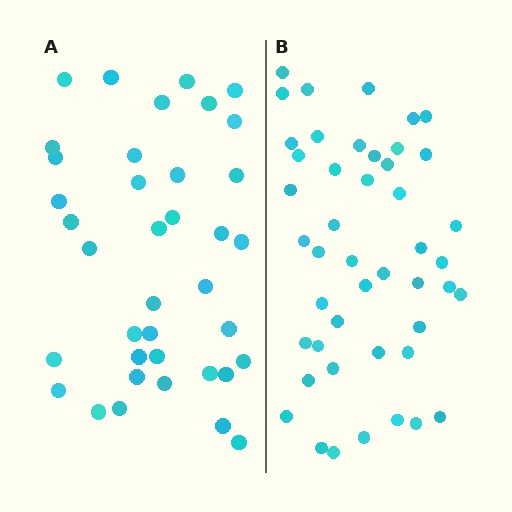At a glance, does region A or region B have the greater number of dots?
Region B (the right region) has more dots.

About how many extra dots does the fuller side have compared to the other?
Region B has roughly 8 or so more dots than region A.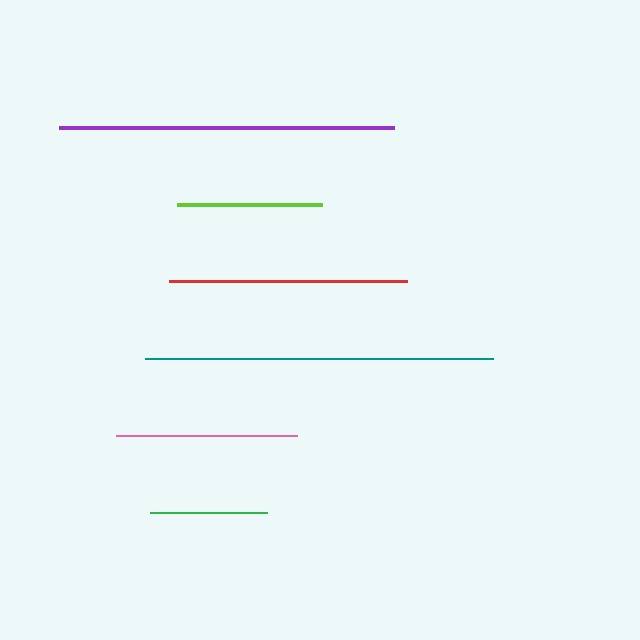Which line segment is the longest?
The teal line is the longest at approximately 348 pixels.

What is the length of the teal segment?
The teal segment is approximately 348 pixels long.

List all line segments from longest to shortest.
From longest to shortest: teal, purple, red, pink, lime, green.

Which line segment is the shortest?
The green line is the shortest at approximately 117 pixels.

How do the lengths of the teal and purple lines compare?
The teal and purple lines are approximately the same length.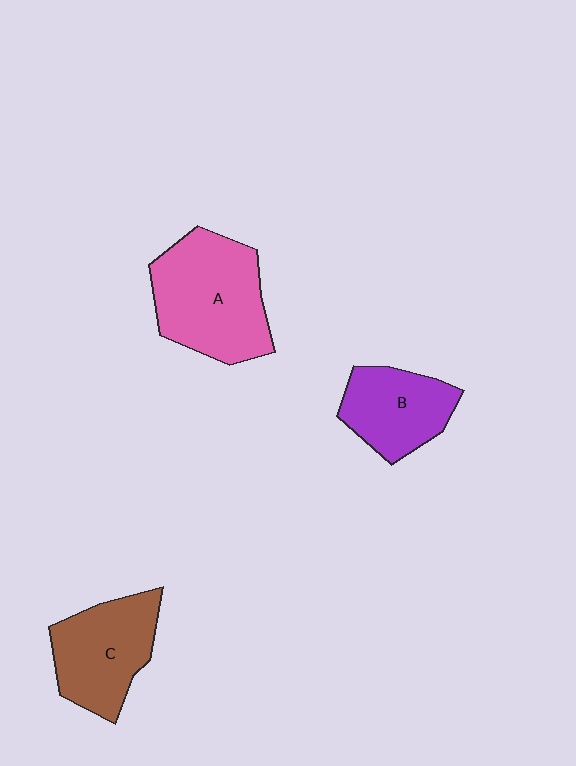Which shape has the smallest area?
Shape B (purple).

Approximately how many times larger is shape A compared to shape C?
Approximately 1.3 times.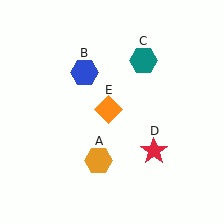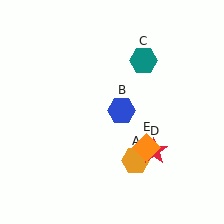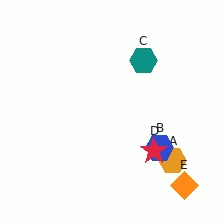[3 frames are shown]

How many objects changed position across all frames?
3 objects changed position: orange hexagon (object A), blue hexagon (object B), orange diamond (object E).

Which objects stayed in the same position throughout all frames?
Teal hexagon (object C) and red star (object D) remained stationary.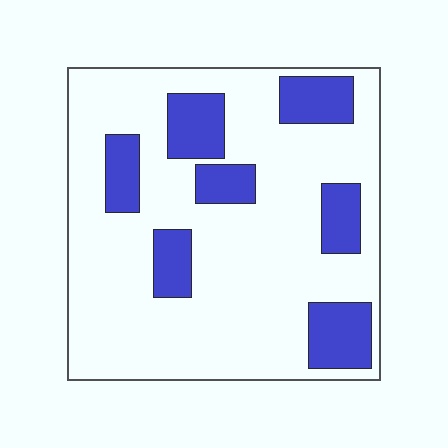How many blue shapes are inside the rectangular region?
7.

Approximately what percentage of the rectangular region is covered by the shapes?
Approximately 25%.